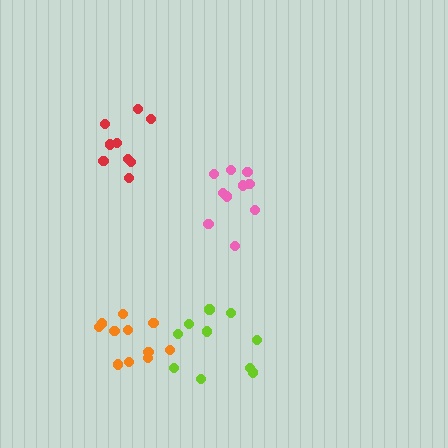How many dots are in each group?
Group 1: 11 dots, Group 2: 10 dots, Group 3: 9 dots, Group 4: 10 dots (40 total).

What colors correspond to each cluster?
The clusters are colored: orange, lime, red, pink.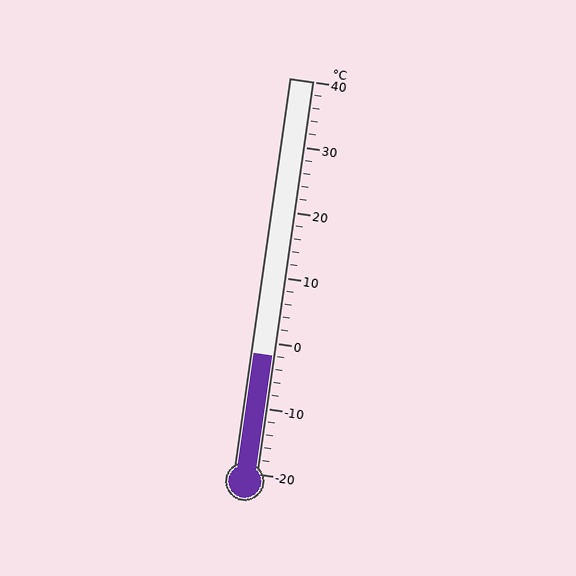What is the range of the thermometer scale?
The thermometer scale ranges from -20°C to 40°C.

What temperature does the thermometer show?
The thermometer shows approximately -2°C.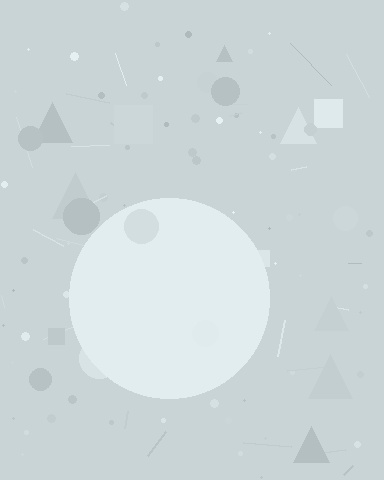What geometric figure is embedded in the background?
A circle is embedded in the background.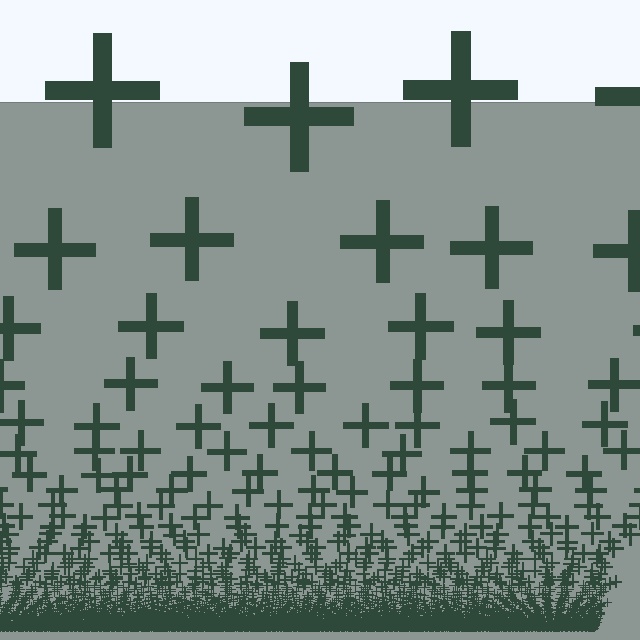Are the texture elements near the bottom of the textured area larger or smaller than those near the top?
Smaller. The gradient is inverted — elements near the bottom are smaller and denser.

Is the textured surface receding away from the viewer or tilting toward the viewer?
The surface appears to tilt toward the viewer. Texture elements get larger and sparser toward the top.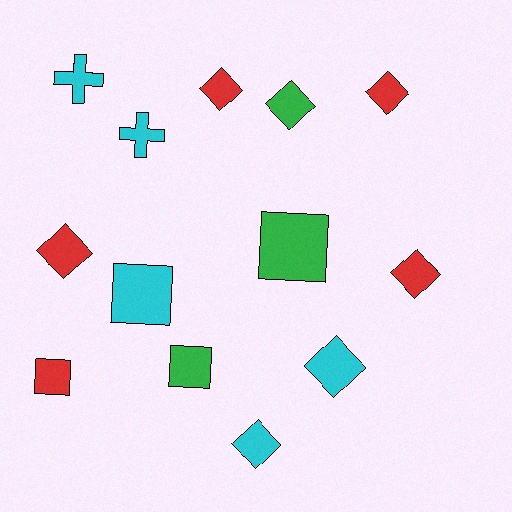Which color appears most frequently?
Cyan, with 5 objects.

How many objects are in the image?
There are 13 objects.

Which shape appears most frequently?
Diamond, with 7 objects.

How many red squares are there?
There is 1 red square.